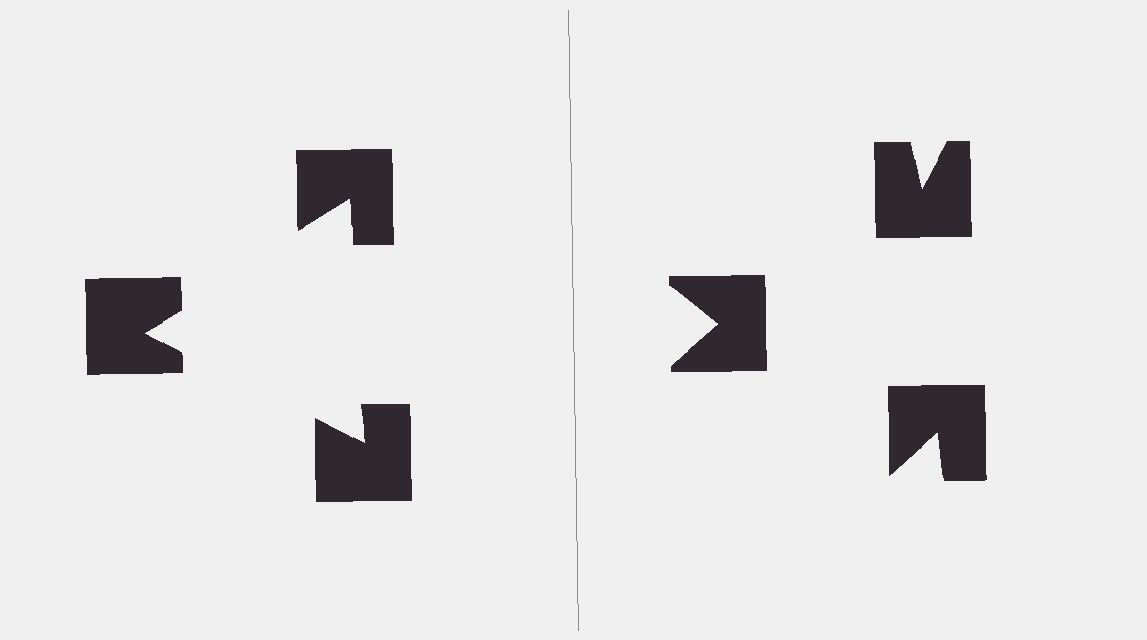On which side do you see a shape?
An illusory triangle appears on the left side. On the right side the wedge cuts are rotated, so no coherent shape forms.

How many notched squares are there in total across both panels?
6 — 3 on each side.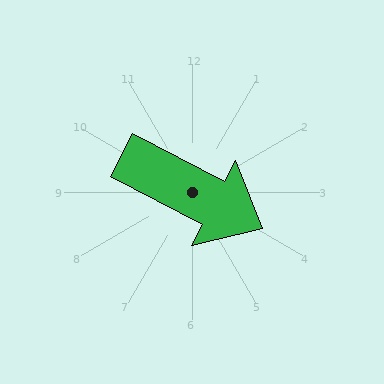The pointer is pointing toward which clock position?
Roughly 4 o'clock.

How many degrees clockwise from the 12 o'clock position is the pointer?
Approximately 118 degrees.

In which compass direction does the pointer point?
Southeast.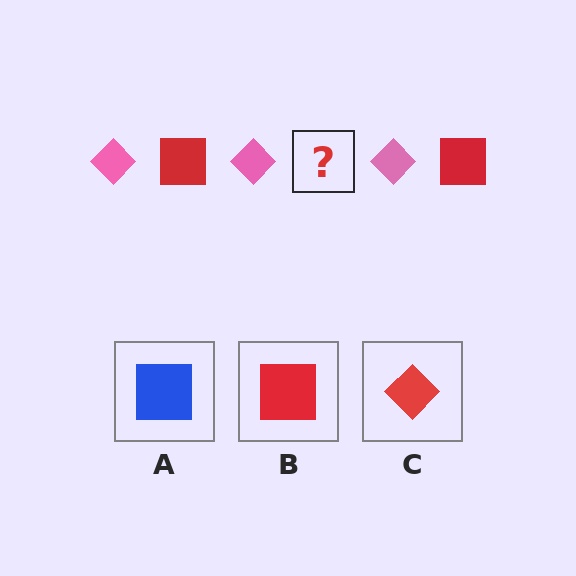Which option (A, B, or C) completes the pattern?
B.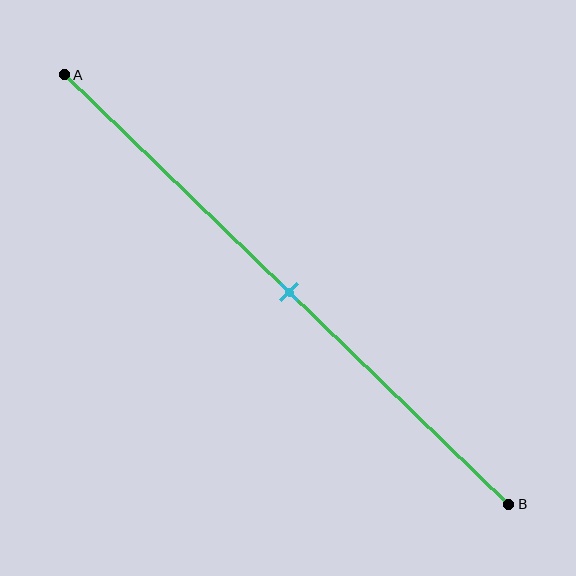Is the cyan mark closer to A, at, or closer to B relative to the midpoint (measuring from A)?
The cyan mark is approximately at the midpoint of segment AB.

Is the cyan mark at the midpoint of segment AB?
Yes, the mark is approximately at the midpoint.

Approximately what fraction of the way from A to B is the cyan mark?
The cyan mark is approximately 50% of the way from A to B.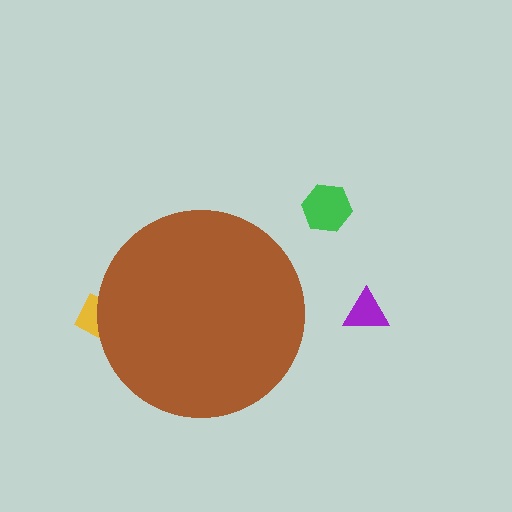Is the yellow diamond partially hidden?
Yes, the yellow diamond is partially hidden behind the brown circle.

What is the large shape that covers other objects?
A brown circle.